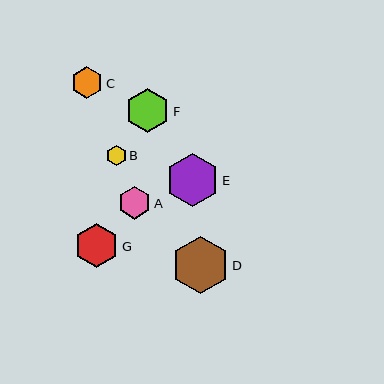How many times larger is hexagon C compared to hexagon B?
Hexagon C is approximately 1.6 times the size of hexagon B.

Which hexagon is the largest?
Hexagon D is the largest with a size of approximately 57 pixels.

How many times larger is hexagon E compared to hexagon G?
Hexagon E is approximately 1.2 times the size of hexagon G.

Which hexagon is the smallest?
Hexagon B is the smallest with a size of approximately 20 pixels.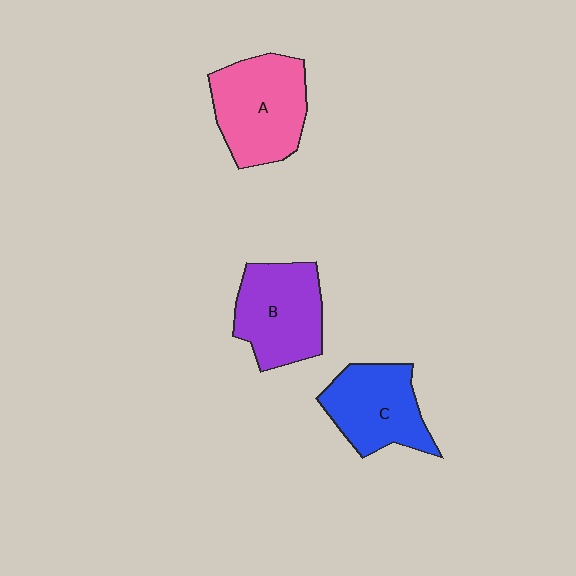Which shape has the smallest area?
Shape C (blue).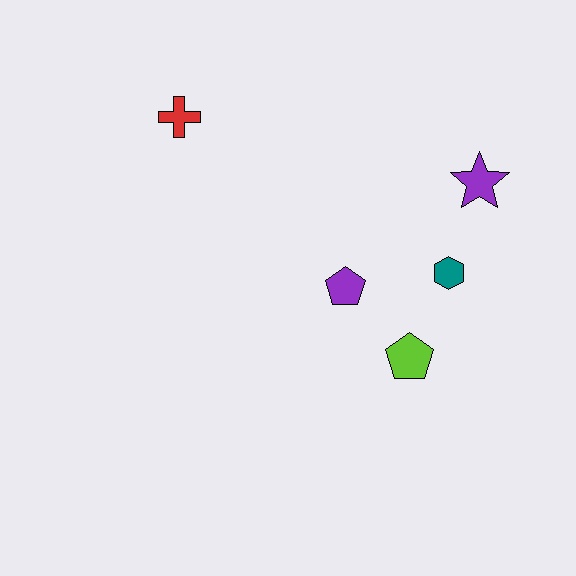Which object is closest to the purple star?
The teal hexagon is closest to the purple star.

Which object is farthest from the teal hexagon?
The red cross is farthest from the teal hexagon.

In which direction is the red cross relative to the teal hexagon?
The red cross is to the left of the teal hexagon.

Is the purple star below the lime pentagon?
No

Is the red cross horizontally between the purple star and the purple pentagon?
No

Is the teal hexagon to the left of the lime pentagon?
No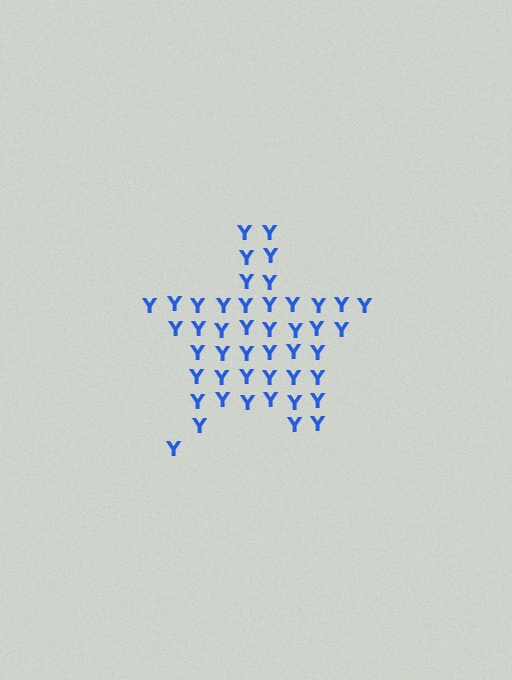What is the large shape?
The large shape is a star.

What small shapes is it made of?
It is made of small letter Y's.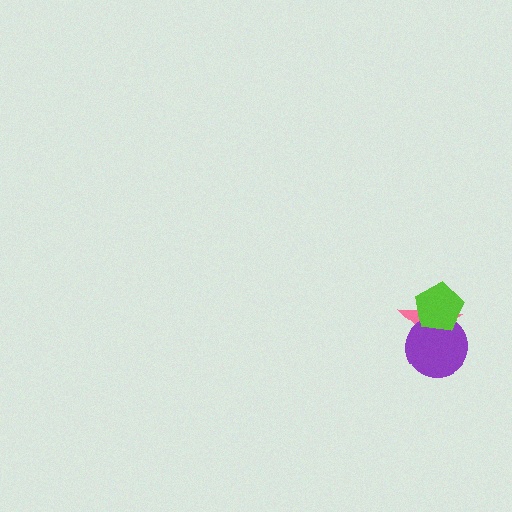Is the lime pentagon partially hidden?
No, no other shape covers it.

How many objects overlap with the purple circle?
2 objects overlap with the purple circle.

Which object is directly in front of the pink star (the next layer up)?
The purple circle is directly in front of the pink star.